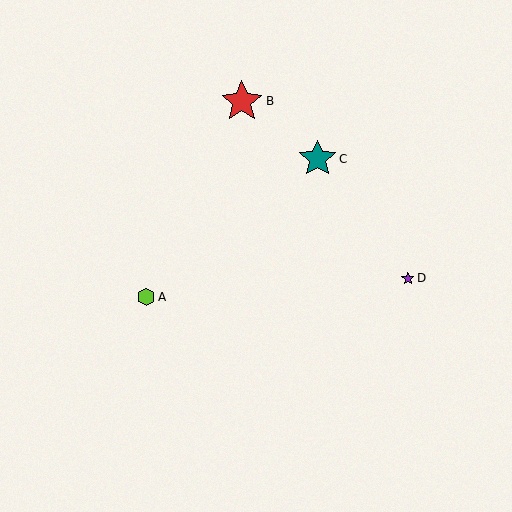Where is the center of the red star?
The center of the red star is at (242, 101).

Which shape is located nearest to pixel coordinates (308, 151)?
The teal star (labeled C) at (318, 159) is nearest to that location.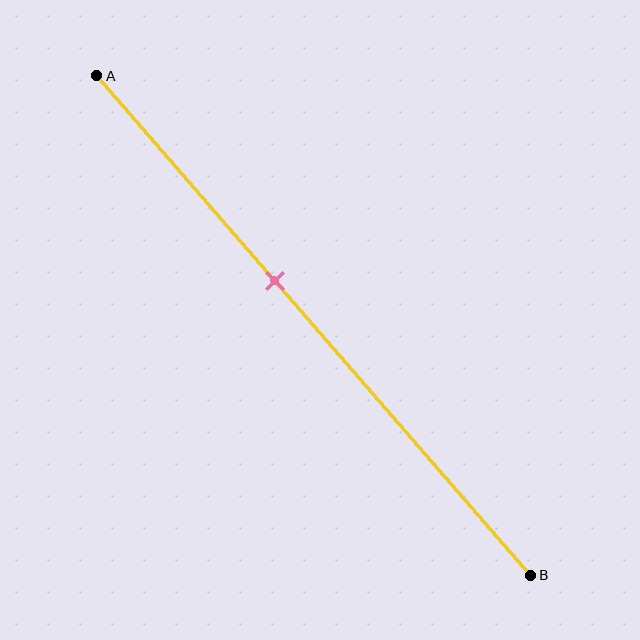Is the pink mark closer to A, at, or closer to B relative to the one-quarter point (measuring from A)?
The pink mark is closer to point B than the one-quarter point of segment AB.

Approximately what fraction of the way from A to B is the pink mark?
The pink mark is approximately 40% of the way from A to B.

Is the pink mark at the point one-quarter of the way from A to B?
No, the mark is at about 40% from A, not at the 25% one-quarter point.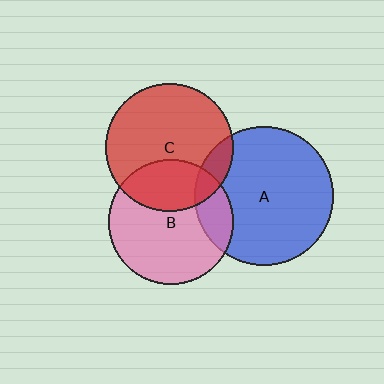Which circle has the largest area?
Circle A (blue).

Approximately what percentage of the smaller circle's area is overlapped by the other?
Approximately 20%.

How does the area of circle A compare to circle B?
Approximately 1.2 times.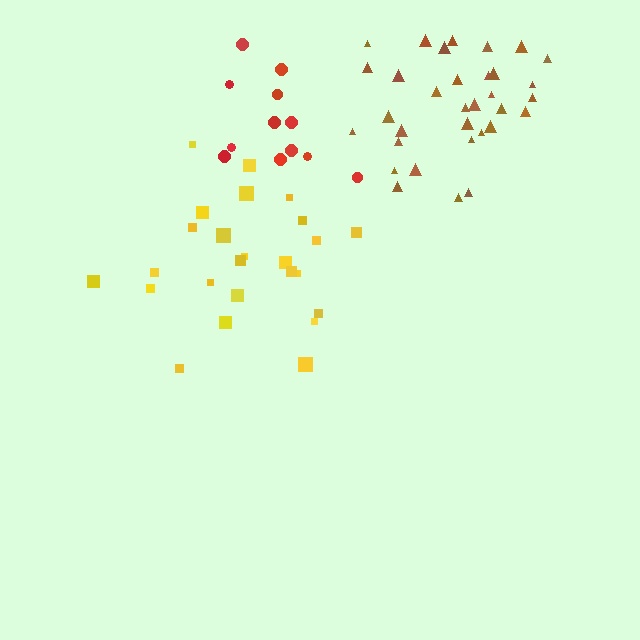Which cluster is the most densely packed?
Brown.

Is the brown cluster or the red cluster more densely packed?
Brown.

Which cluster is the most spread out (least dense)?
Red.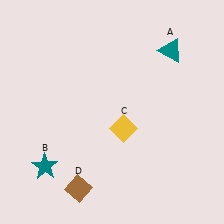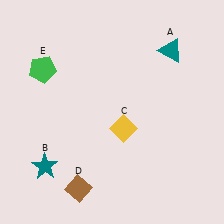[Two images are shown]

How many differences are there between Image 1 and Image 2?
There is 1 difference between the two images.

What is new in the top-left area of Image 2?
A green pentagon (E) was added in the top-left area of Image 2.